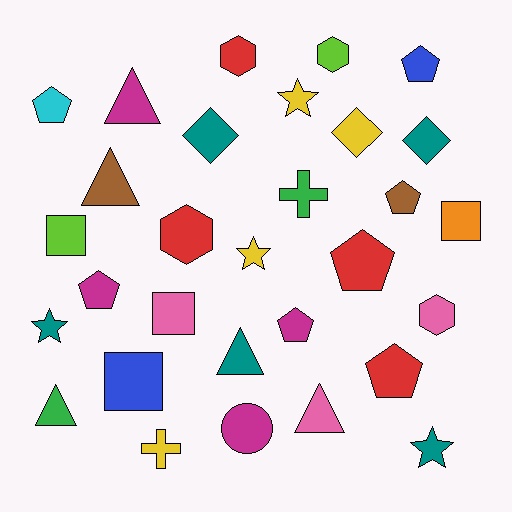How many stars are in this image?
There are 4 stars.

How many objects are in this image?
There are 30 objects.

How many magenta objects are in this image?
There are 4 magenta objects.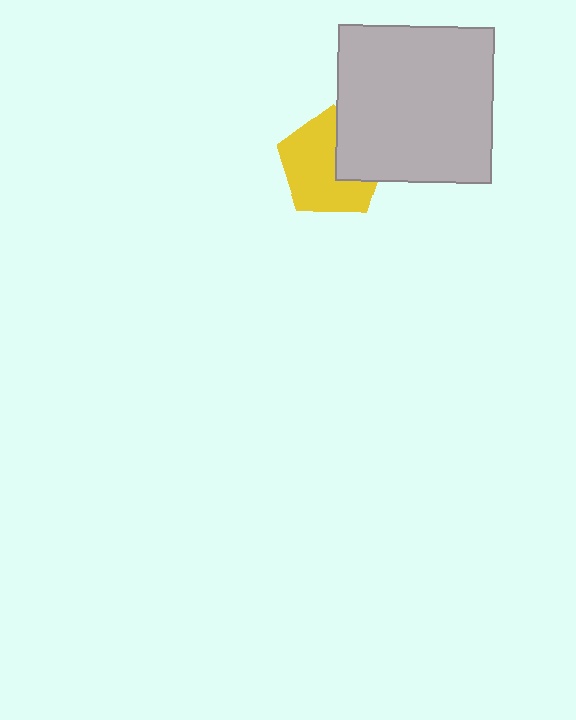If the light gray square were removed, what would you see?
You would see the complete yellow pentagon.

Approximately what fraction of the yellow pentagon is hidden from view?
Roughly 32% of the yellow pentagon is hidden behind the light gray square.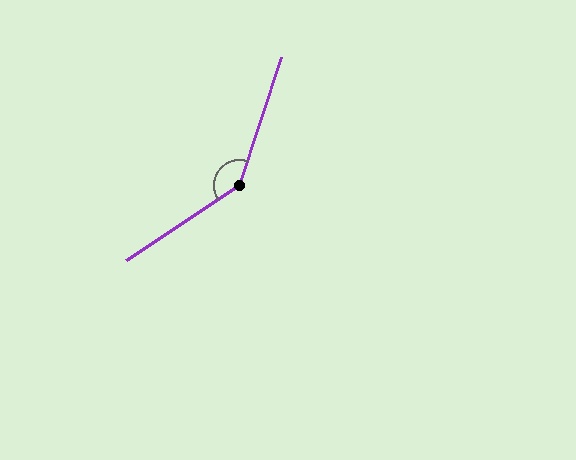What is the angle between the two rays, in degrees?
Approximately 142 degrees.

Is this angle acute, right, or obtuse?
It is obtuse.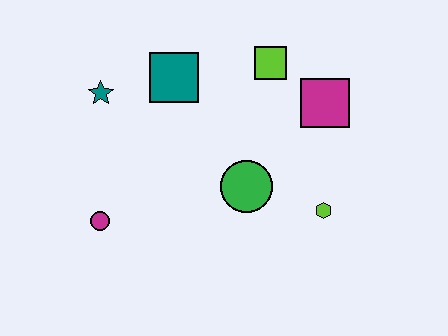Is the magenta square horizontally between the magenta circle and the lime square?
No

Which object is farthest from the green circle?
The teal star is farthest from the green circle.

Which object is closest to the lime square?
The magenta square is closest to the lime square.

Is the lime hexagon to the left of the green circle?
No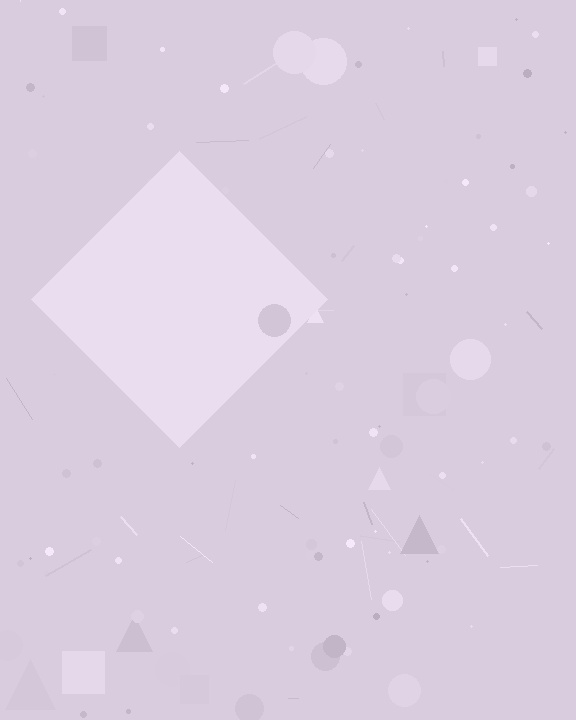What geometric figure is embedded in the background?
A diamond is embedded in the background.